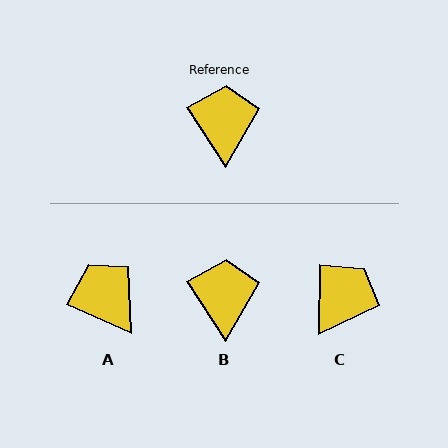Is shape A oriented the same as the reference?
No, it is off by about 32 degrees.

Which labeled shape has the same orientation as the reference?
B.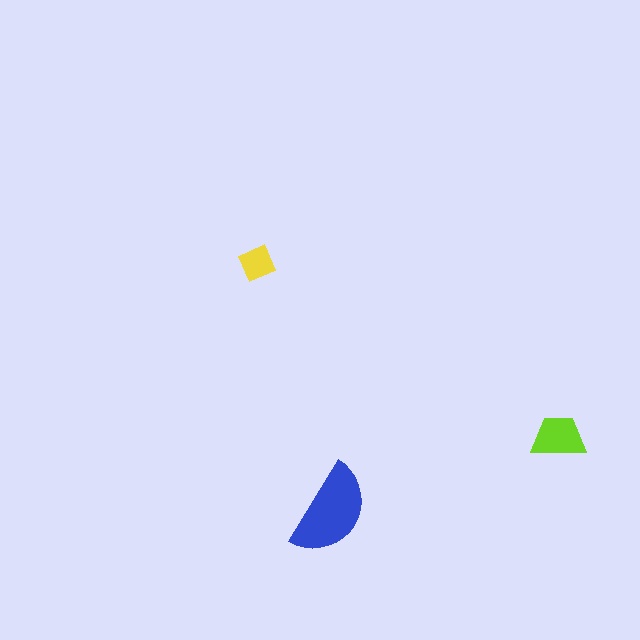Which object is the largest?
The blue semicircle.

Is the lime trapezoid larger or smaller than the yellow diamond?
Larger.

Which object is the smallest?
The yellow diamond.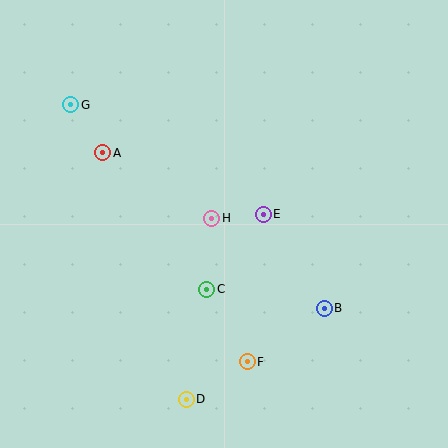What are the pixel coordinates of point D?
Point D is at (186, 399).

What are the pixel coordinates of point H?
Point H is at (212, 218).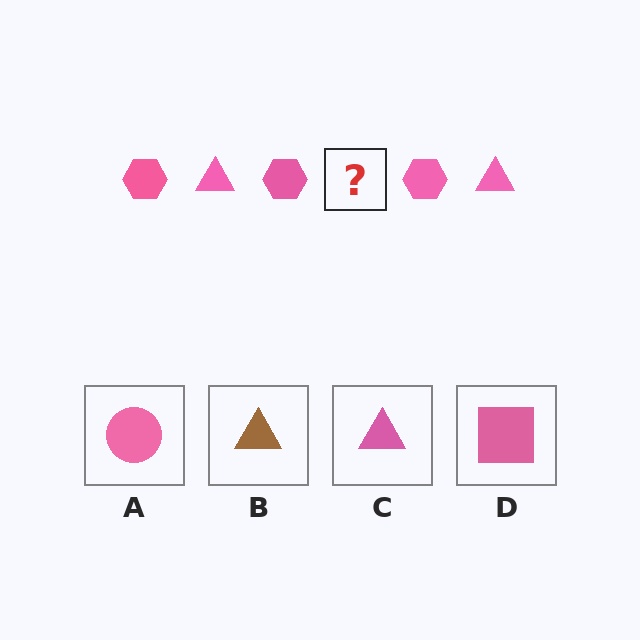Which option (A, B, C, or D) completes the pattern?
C.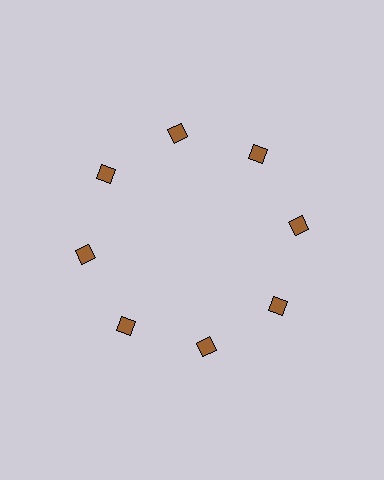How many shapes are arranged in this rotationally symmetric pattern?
There are 8 shapes, arranged in 8 groups of 1.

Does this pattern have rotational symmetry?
Yes, this pattern has 8-fold rotational symmetry. It looks the same after rotating 45 degrees around the center.